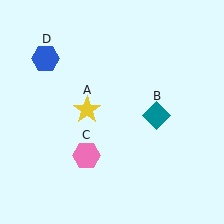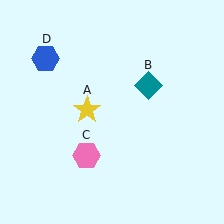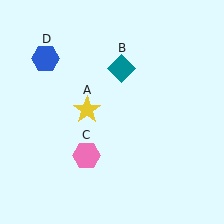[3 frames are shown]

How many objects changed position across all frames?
1 object changed position: teal diamond (object B).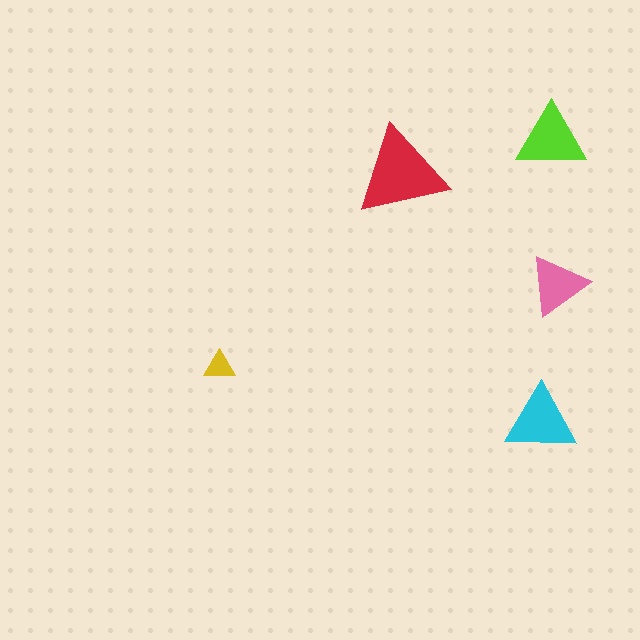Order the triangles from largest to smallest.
the red one, the cyan one, the lime one, the pink one, the yellow one.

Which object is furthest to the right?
The pink triangle is rightmost.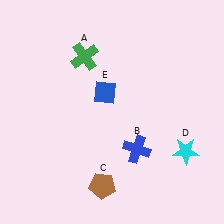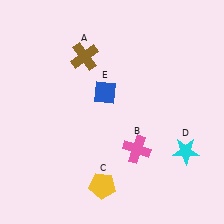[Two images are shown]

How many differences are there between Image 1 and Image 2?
There are 3 differences between the two images.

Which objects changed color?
A changed from green to brown. B changed from blue to pink. C changed from brown to yellow.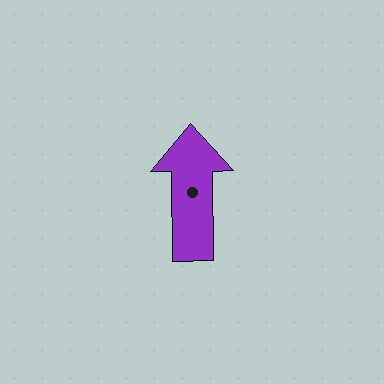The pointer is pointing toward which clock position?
Roughly 12 o'clock.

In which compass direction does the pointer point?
North.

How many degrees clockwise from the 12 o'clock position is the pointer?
Approximately 359 degrees.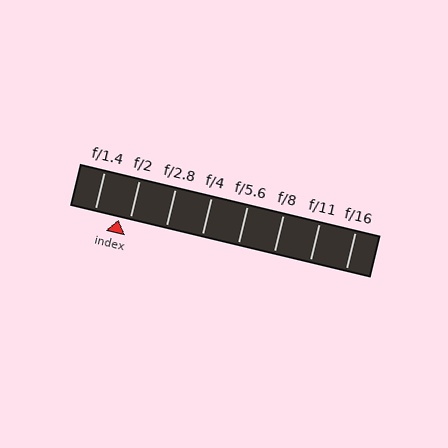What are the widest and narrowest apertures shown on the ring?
The widest aperture shown is f/1.4 and the narrowest is f/16.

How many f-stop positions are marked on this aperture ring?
There are 8 f-stop positions marked.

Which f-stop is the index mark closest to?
The index mark is closest to f/2.